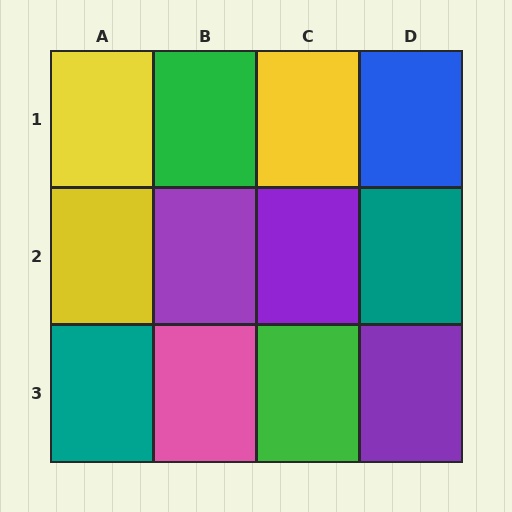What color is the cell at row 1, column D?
Blue.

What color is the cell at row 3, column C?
Green.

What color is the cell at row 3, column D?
Purple.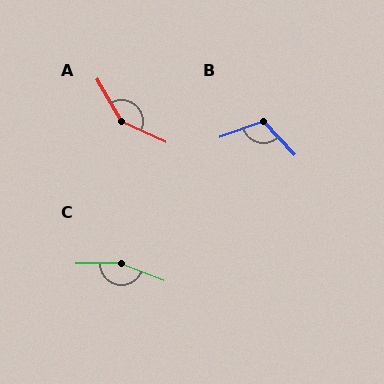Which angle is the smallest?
B, at approximately 114 degrees.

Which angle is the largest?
C, at approximately 159 degrees.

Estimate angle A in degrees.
Approximately 144 degrees.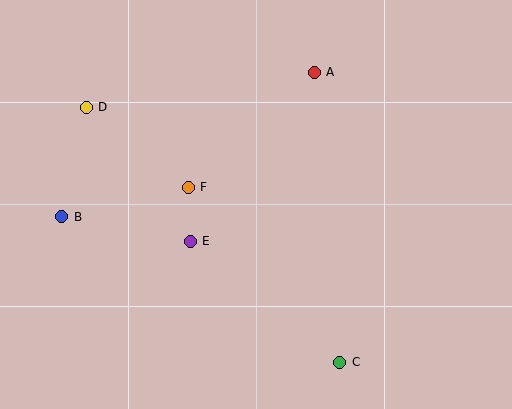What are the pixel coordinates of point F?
Point F is at (188, 187).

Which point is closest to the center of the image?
Point F at (188, 187) is closest to the center.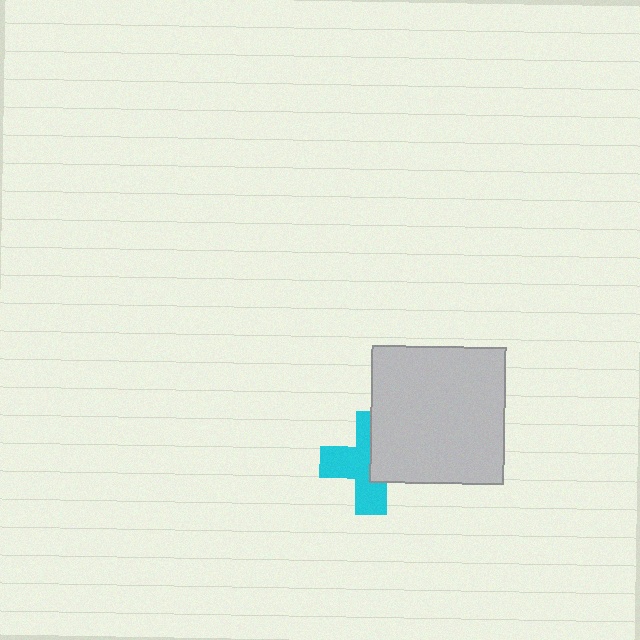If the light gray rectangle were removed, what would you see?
You would see the complete cyan cross.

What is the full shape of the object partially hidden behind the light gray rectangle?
The partially hidden object is a cyan cross.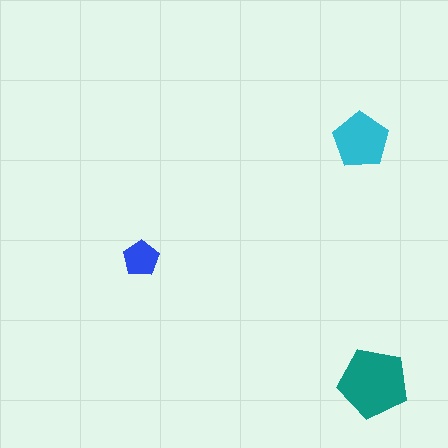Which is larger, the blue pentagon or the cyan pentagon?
The cyan one.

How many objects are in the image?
There are 3 objects in the image.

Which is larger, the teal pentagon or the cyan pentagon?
The teal one.